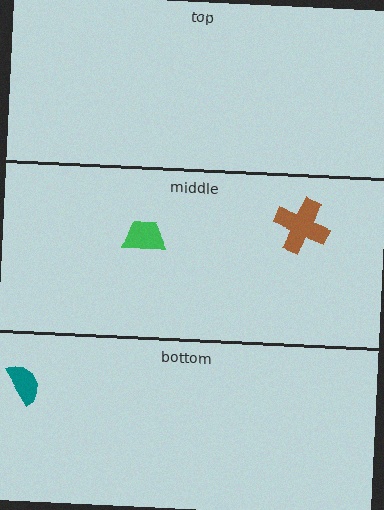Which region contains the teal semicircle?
The bottom region.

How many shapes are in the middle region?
2.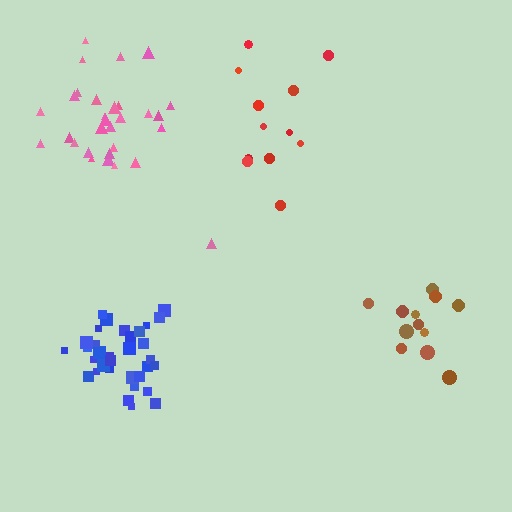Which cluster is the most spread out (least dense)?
Red.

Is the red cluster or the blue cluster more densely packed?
Blue.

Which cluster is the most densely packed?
Blue.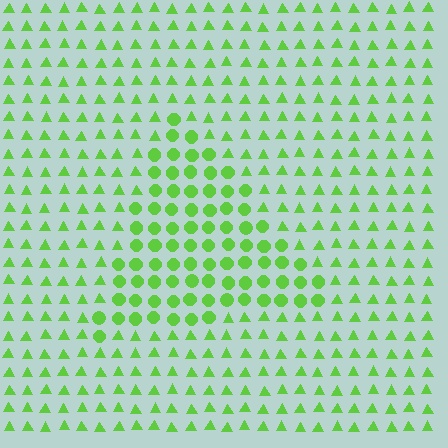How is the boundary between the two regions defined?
The boundary is defined by a change in element shape: circles inside vs. triangles outside. All elements share the same color and spacing.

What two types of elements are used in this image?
The image uses circles inside the triangle region and triangles outside it.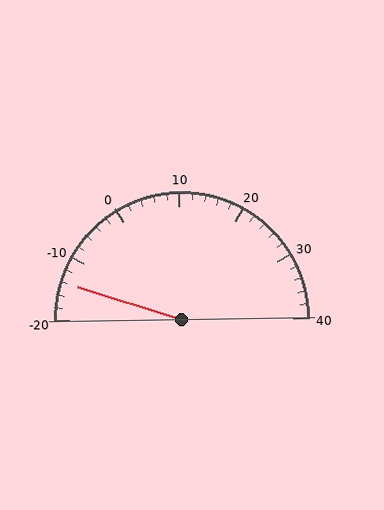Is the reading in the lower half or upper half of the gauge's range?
The reading is in the lower half of the range (-20 to 40).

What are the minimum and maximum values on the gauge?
The gauge ranges from -20 to 40.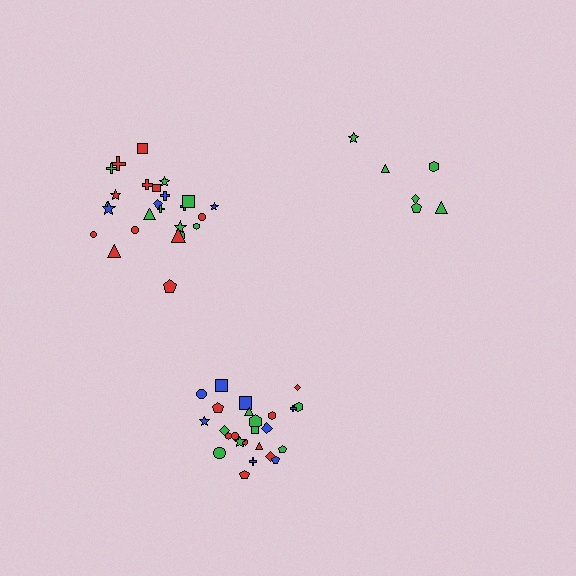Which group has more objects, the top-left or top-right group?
The top-left group.